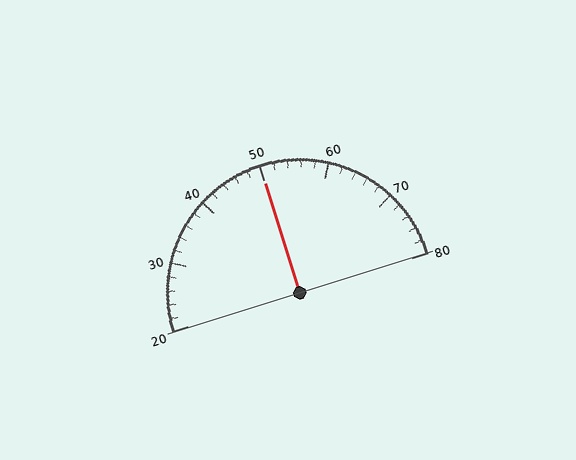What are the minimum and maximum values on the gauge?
The gauge ranges from 20 to 80.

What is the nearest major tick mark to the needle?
The nearest major tick mark is 50.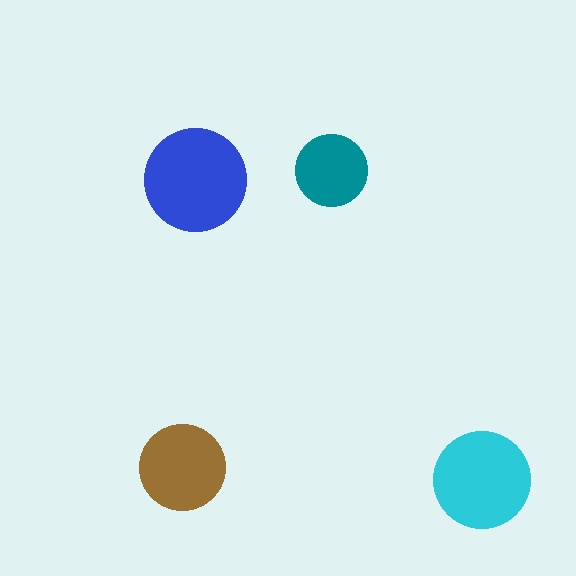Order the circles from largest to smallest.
the blue one, the cyan one, the brown one, the teal one.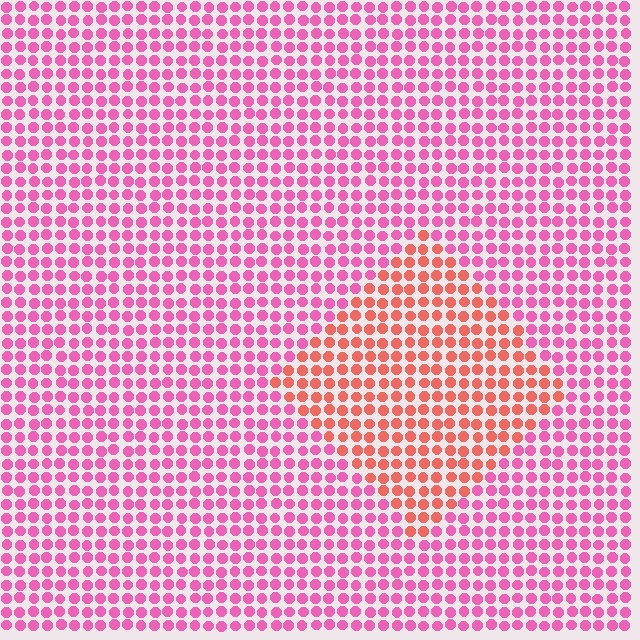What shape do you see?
I see a diamond.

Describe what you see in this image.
The image is filled with small pink elements in a uniform arrangement. A diamond-shaped region is visible where the elements are tinted to a slightly different hue, forming a subtle color boundary.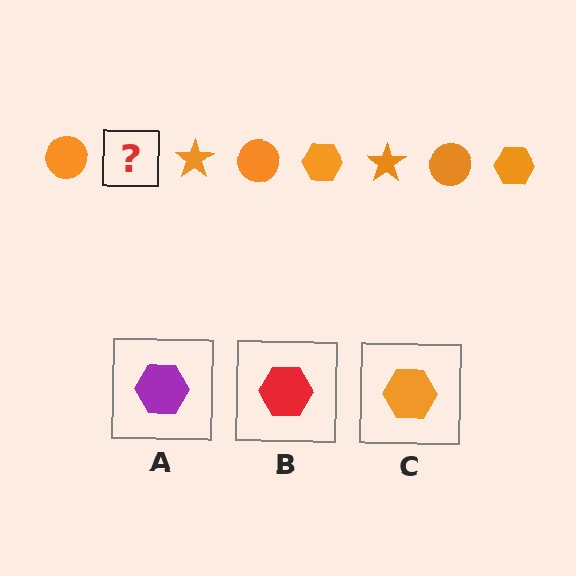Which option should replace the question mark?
Option C.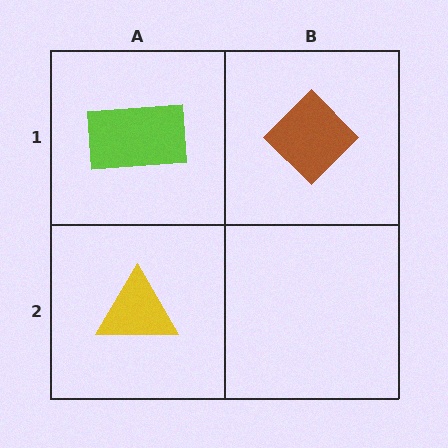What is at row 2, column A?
A yellow triangle.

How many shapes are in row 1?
2 shapes.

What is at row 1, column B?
A brown diamond.